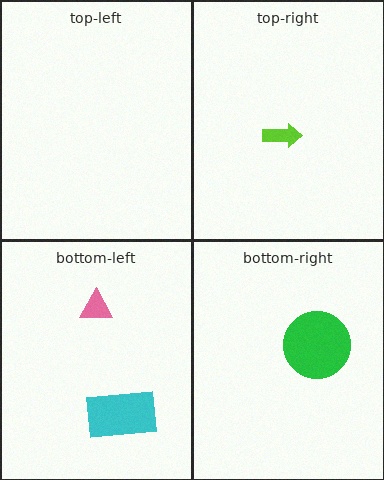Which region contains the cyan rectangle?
The bottom-left region.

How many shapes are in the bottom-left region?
2.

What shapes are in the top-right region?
The lime arrow.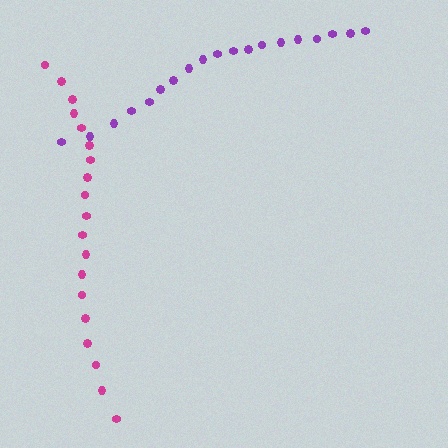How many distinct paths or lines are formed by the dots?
There are 2 distinct paths.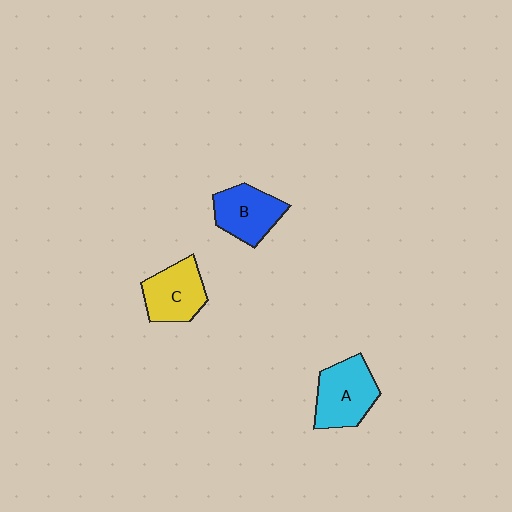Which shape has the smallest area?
Shape B (blue).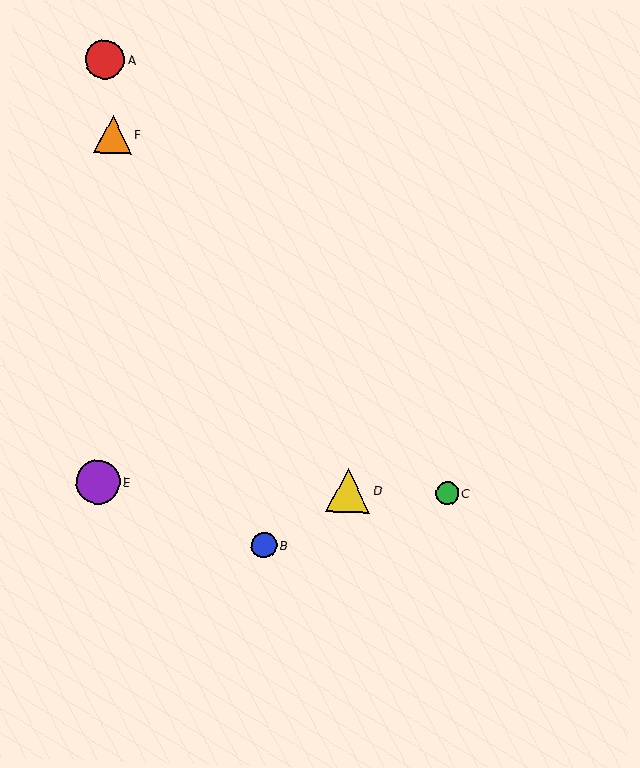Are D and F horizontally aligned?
No, D is at y≈490 and F is at y≈134.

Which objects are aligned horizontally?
Objects C, D, E are aligned horizontally.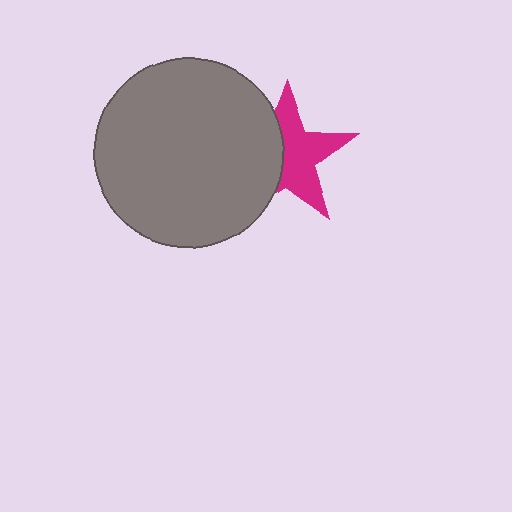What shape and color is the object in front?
The object in front is a gray circle.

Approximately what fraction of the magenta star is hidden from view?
Roughly 43% of the magenta star is hidden behind the gray circle.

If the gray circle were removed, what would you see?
You would see the complete magenta star.